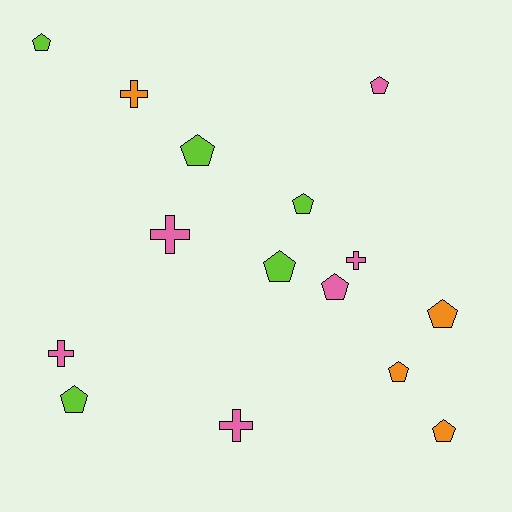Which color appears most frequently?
Pink, with 6 objects.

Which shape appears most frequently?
Pentagon, with 10 objects.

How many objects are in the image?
There are 15 objects.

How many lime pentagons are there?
There are 5 lime pentagons.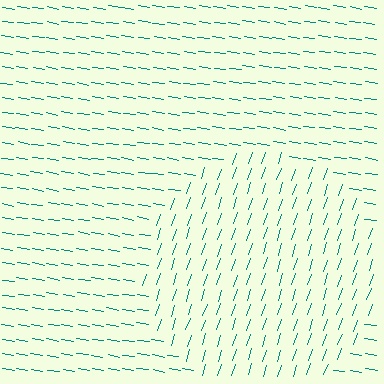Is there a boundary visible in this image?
Yes, there is a texture boundary formed by a change in line orientation.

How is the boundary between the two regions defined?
The boundary is defined purely by a change in line orientation (approximately 80 degrees difference). All lines are the same color and thickness.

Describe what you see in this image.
The image is filled with small teal line segments. A circle region in the image has lines oriented differently from the surrounding lines, creating a visible texture boundary.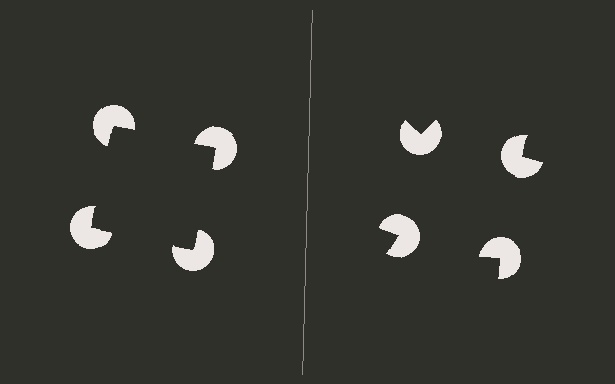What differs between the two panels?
The pac-man discs are positioned identically on both sides; only the wedge orientations differ. On the left they align to a square; on the right they are misaligned.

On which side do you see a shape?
An illusory square appears on the left side. On the right side the wedge cuts are rotated, so no coherent shape forms.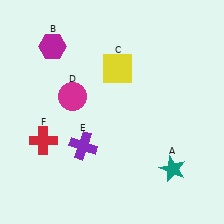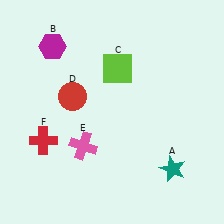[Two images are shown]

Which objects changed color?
C changed from yellow to lime. D changed from magenta to red. E changed from purple to pink.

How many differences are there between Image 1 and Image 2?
There are 3 differences between the two images.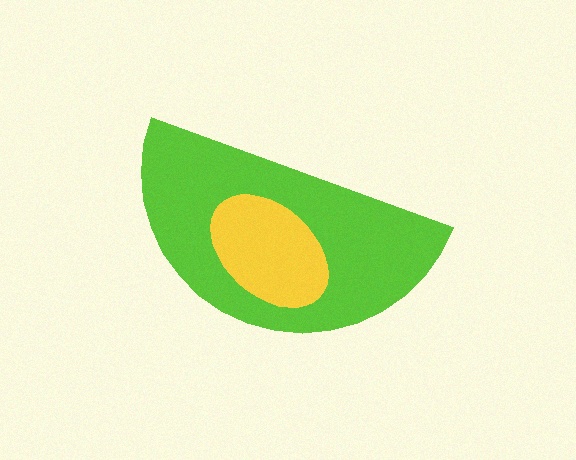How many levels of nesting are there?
2.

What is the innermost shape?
The yellow ellipse.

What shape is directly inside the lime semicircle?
The yellow ellipse.